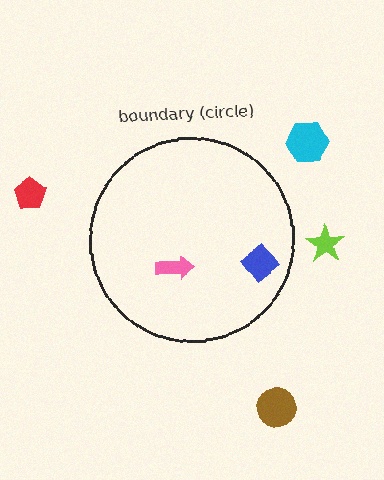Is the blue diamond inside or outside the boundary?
Inside.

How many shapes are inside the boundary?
2 inside, 4 outside.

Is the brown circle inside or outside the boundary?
Outside.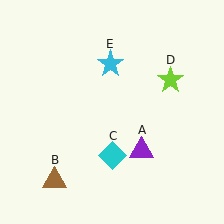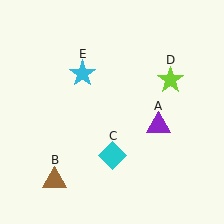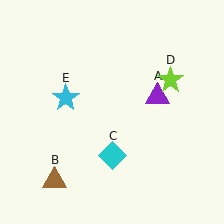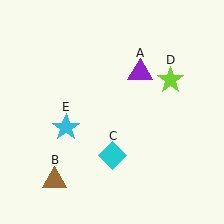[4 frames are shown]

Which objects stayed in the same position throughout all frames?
Brown triangle (object B) and cyan diamond (object C) and lime star (object D) remained stationary.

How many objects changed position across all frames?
2 objects changed position: purple triangle (object A), cyan star (object E).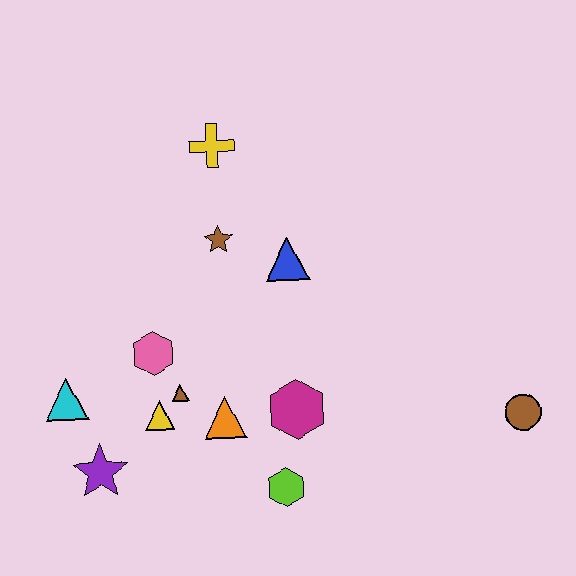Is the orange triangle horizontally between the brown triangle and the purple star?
No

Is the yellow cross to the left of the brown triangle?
No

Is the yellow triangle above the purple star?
Yes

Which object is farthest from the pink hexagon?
The brown circle is farthest from the pink hexagon.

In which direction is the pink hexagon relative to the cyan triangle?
The pink hexagon is to the right of the cyan triangle.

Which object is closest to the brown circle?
The magenta hexagon is closest to the brown circle.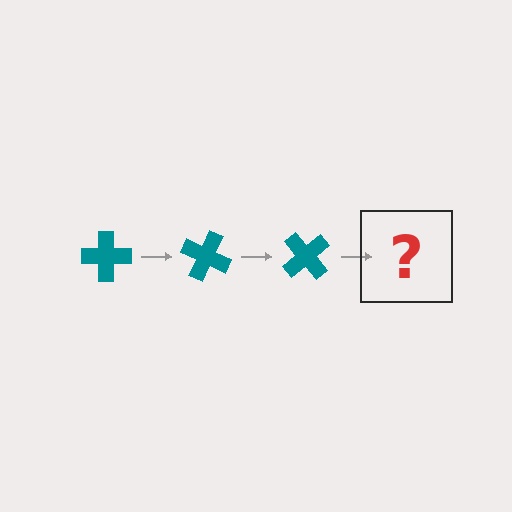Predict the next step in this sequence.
The next step is a teal cross rotated 75 degrees.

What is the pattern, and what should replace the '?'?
The pattern is that the cross rotates 25 degrees each step. The '?' should be a teal cross rotated 75 degrees.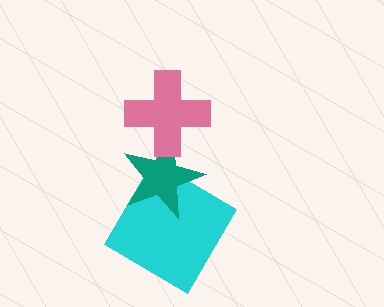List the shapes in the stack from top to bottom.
From top to bottom: the pink cross, the teal star, the cyan diamond.